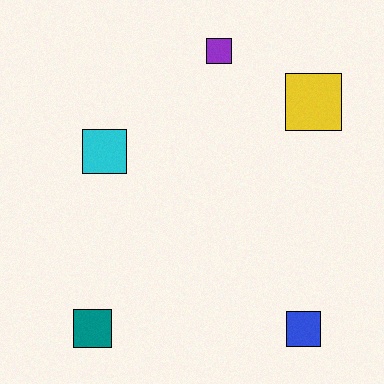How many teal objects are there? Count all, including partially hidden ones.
There is 1 teal object.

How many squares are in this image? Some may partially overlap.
There are 5 squares.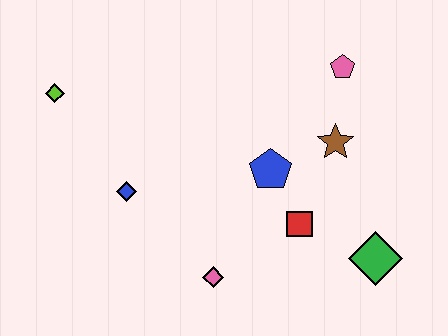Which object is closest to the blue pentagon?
The red square is closest to the blue pentagon.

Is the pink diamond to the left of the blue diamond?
No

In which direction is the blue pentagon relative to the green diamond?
The blue pentagon is to the left of the green diamond.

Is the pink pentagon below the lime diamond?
No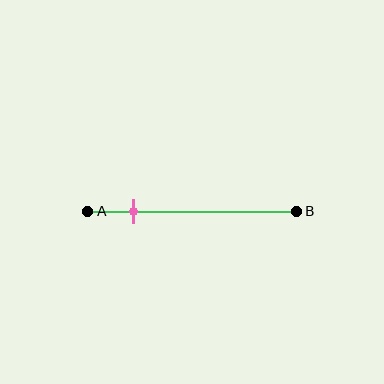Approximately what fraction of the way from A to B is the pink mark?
The pink mark is approximately 20% of the way from A to B.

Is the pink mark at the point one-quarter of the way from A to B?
Yes, the mark is approximately at the one-quarter point.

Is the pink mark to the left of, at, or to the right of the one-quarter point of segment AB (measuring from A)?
The pink mark is approximately at the one-quarter point of segment AB.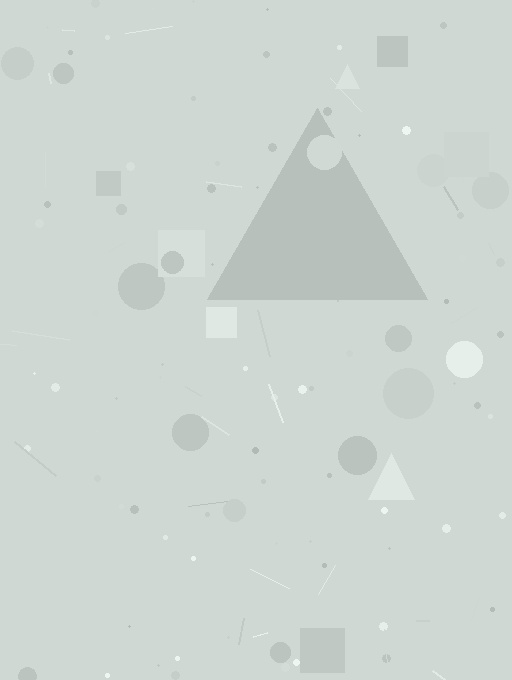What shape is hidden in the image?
A triangle is hidden in the image.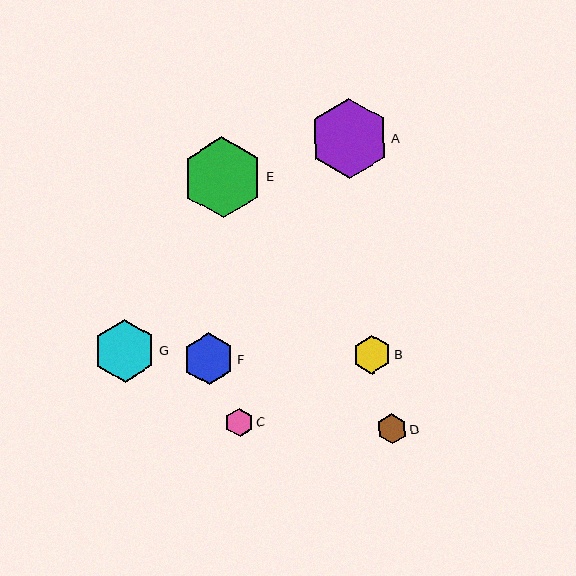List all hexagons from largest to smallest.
From largest to smallest: E, A, G, F, B, D, C.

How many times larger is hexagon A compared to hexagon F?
Hexagon A is approximately 1.5 times the size of hexagon F.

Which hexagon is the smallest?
Hexagon C is the smallest with a size of approximately 29 pixels.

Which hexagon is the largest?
Hexagon E is the largest with a size of approximately 81 pixels.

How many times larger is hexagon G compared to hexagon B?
Hexagon G is approximately 1.6 times the size of hexagon B.